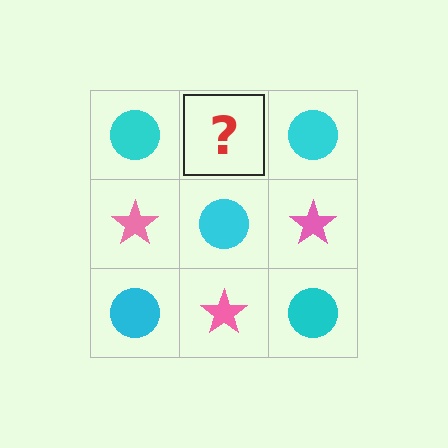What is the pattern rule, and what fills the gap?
The rule is that it alternates cyan circle and pink star in a checkerboard pattern. The gap should be filled with a pink star.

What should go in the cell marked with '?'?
The missing cell should contain a pink star.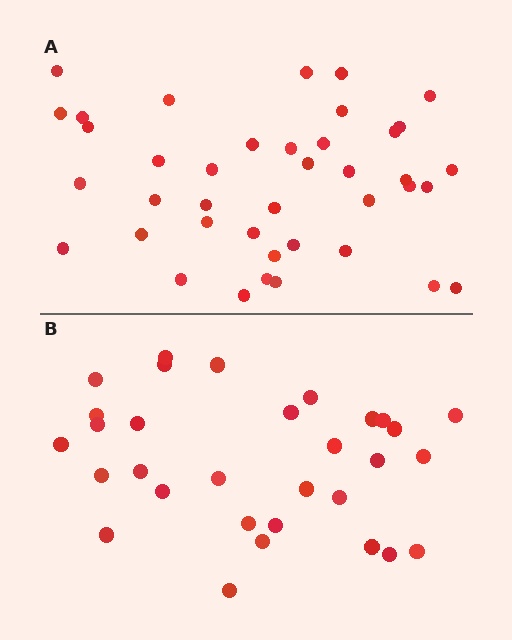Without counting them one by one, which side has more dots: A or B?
Region A (the top region) has more dots.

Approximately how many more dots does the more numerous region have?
Region A has roughly 8 or so more dots than region B.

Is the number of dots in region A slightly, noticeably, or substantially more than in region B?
Region A has noticeably more, but not dramatically so. The ratio is roughly 1.3 to 1.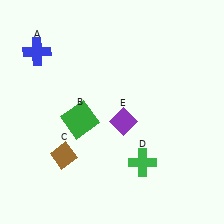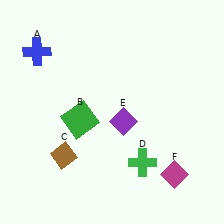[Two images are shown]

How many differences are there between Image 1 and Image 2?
There is 1 difference between the two images.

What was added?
A magenta diamond (F) was added in Image 2.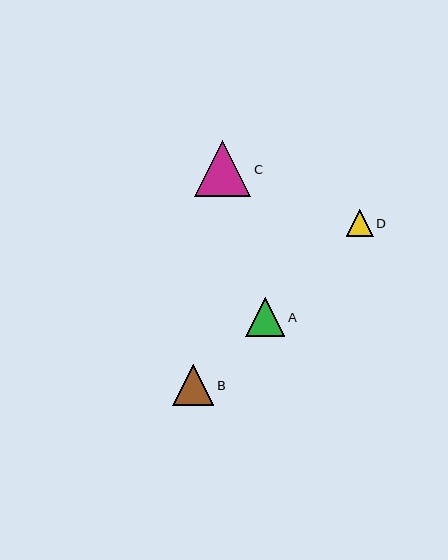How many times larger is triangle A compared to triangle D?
Triangle A is approximately 1.4 times the size of triangle D.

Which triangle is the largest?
Triangle C is the largest with a size of approximately 56 pixels.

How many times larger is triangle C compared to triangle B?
Triangle C is approximately 1.4 times the size of triangle B.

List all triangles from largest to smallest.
From largest to smallest: C, B, A, D.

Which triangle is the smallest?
Triangle D is the smallest with a size of approximately 27 pixels.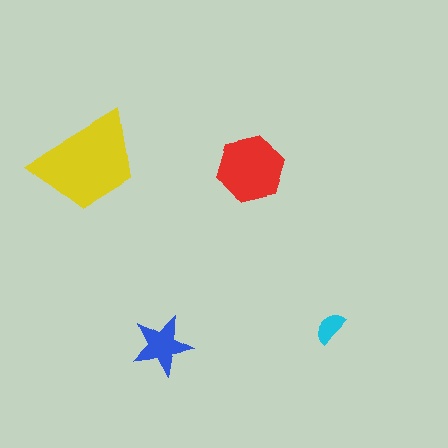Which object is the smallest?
The cyan semicircle.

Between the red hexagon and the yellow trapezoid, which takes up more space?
The yellow trapezoid.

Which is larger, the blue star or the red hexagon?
The red hexagon.